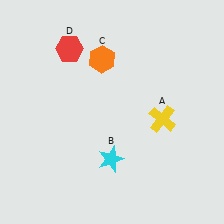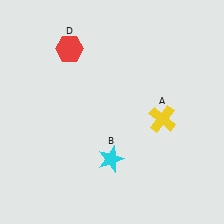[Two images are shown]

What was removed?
The orange hexagon (C) was removed in Image 2.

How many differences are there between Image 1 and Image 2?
There is 1 difference between the two images.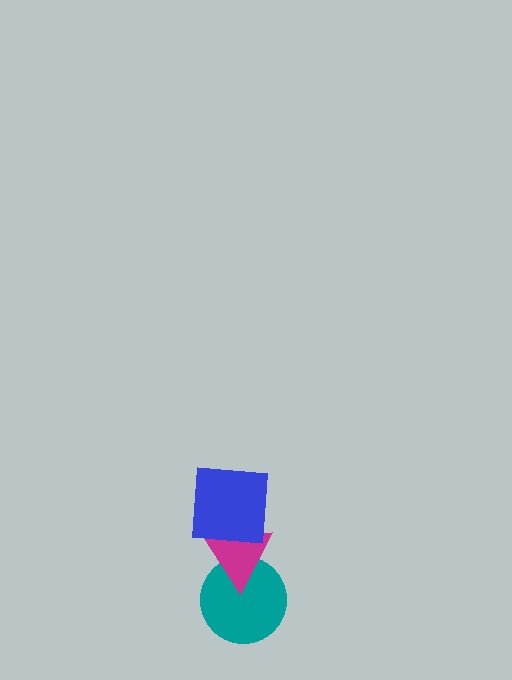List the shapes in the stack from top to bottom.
From top to bottom: the blue square, the magenta triangle, the teal circle.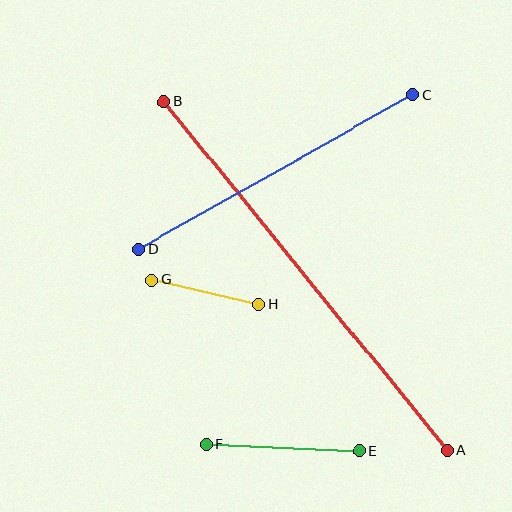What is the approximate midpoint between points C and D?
The midpoint is at approximately (276, 172) pixels.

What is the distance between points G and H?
The distance is approximately 110 pixels.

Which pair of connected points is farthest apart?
Points A and B are farthest apart.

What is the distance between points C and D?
The distance is approximately 314 pixels.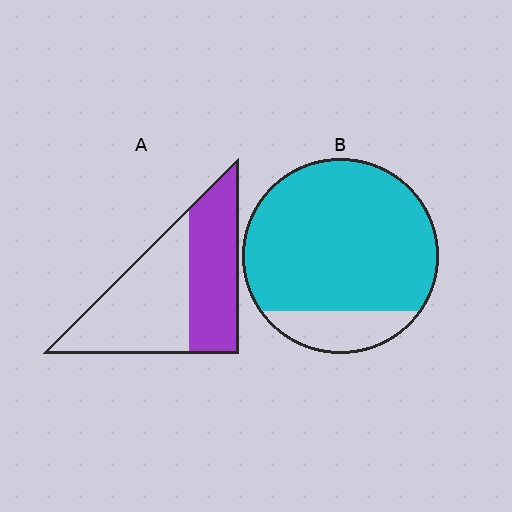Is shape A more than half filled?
No.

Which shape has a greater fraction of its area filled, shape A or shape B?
Shape B.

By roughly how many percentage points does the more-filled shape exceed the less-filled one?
By roughly 40 percentage points (B over A).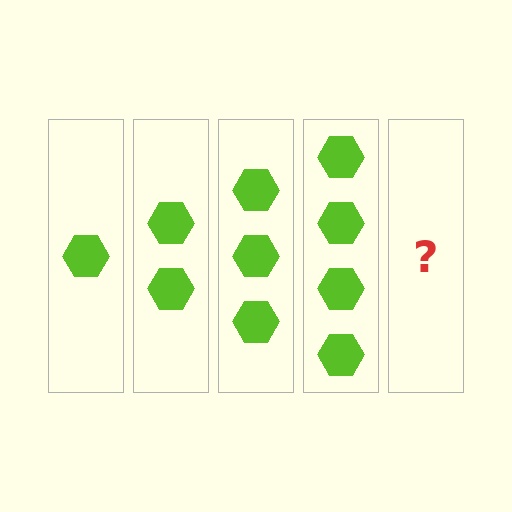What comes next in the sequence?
The next element should be 5 hexagons.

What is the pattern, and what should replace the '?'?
The pattern is that each step adds one more hexagon. The '?' should be 5 hexagons.